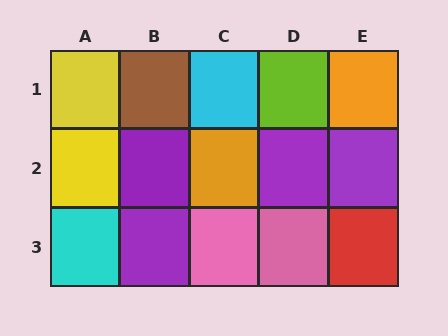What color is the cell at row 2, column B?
Purple.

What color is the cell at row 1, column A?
Yellow.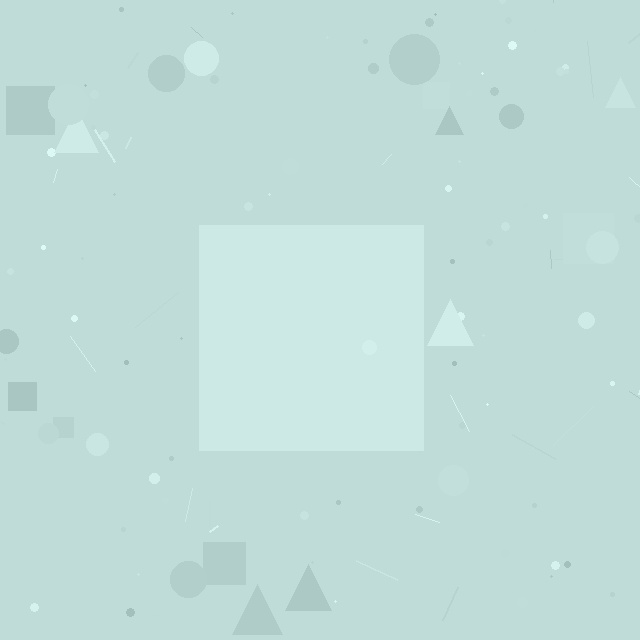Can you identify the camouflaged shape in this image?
The camouflaged shape is a square.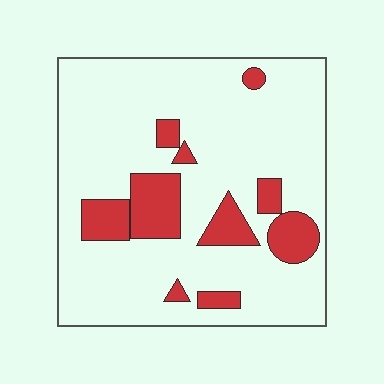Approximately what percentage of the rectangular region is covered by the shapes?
Approximately 20%.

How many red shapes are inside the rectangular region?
10.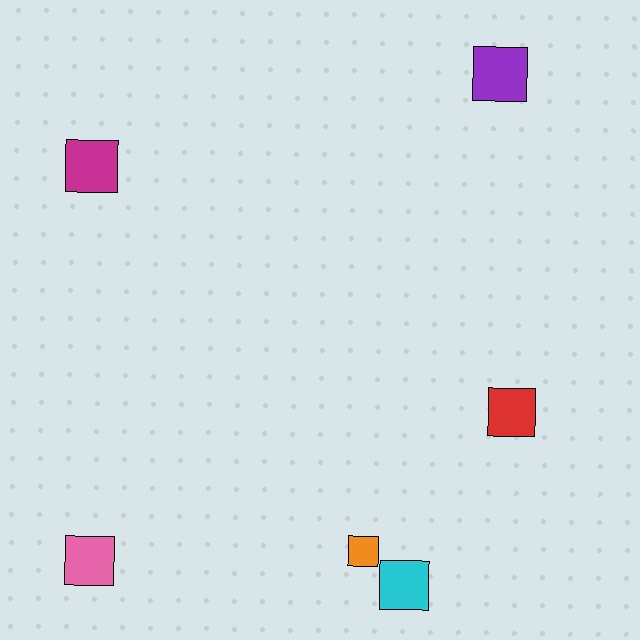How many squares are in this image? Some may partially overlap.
There are 6 squares.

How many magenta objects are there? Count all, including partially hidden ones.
There is 1 magenta object.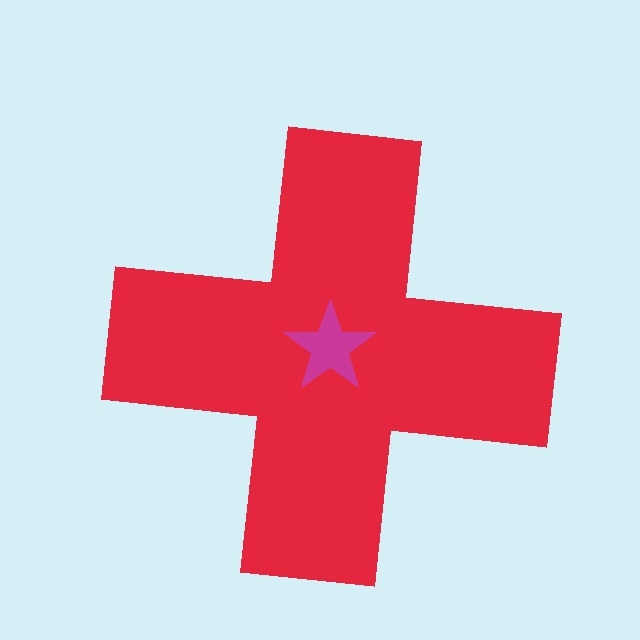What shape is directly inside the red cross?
The magenta star.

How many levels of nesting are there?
2.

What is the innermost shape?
The magenta star.